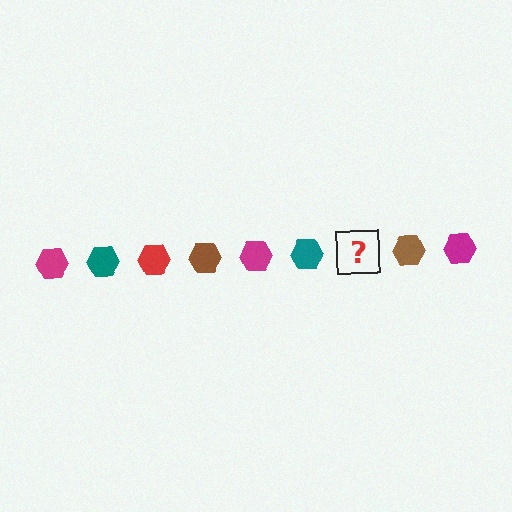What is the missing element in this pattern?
The missing element is a red hexagon.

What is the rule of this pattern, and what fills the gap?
The rule is that the pattern cycles through magenta, teal, red, brown hexagons. The gap should be filled with a red hexagon.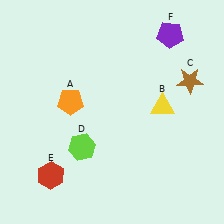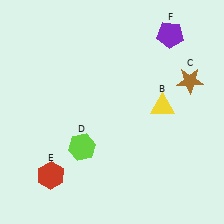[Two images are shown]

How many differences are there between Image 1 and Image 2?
There is 1 difference between the two images.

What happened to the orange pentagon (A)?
The orange pentagon (A) was removed in Image 2. It was in the top-left area of Image 1.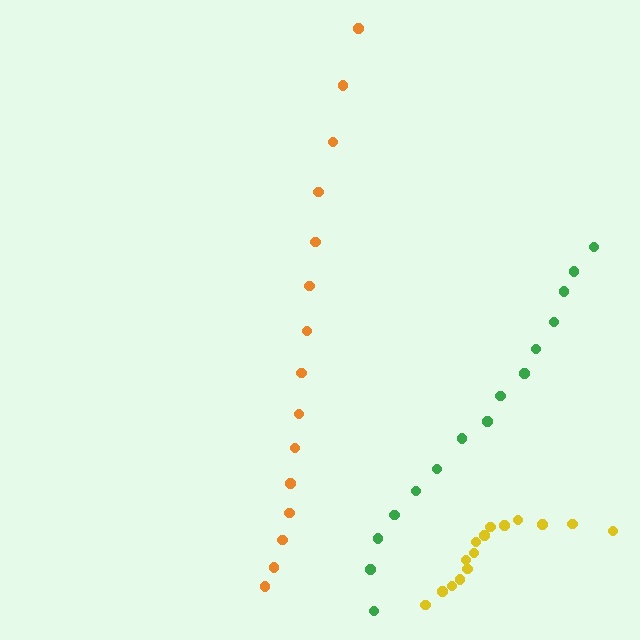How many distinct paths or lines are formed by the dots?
There are 3 distinct paths.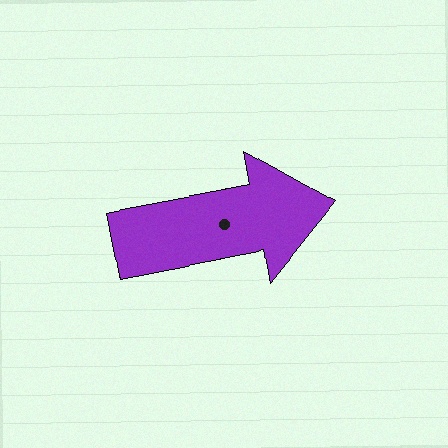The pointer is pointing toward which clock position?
Roughly 3 o'clock.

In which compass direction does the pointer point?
East.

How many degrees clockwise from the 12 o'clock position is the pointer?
Approximately 79 degrees.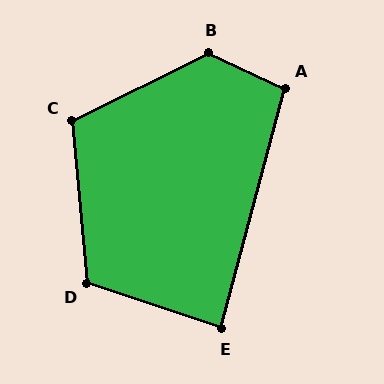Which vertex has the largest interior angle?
B, at approximately 129 degrees.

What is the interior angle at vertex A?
Approximately 100 degrees (obtuse).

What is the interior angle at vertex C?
Approximately 111 degrees (obtuse).